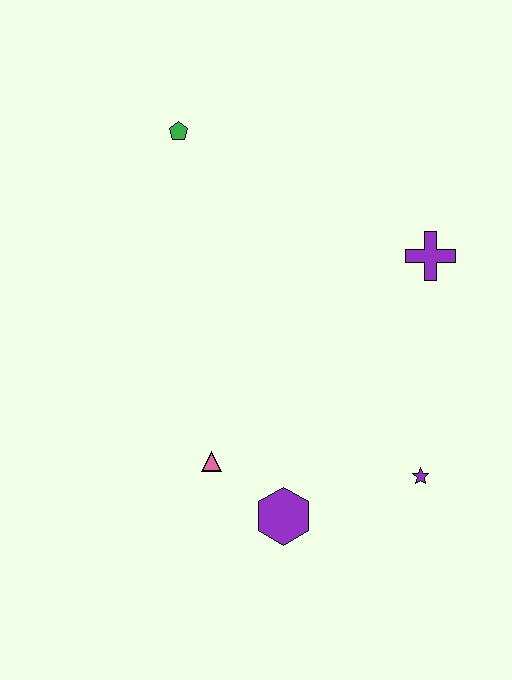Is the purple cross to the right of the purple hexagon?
Yes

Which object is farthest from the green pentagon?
The purple star is farthest from the green pentagon.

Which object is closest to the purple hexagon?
The pink triangle is closest to the purple hexagon.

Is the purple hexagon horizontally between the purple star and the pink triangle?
Yes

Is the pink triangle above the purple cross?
No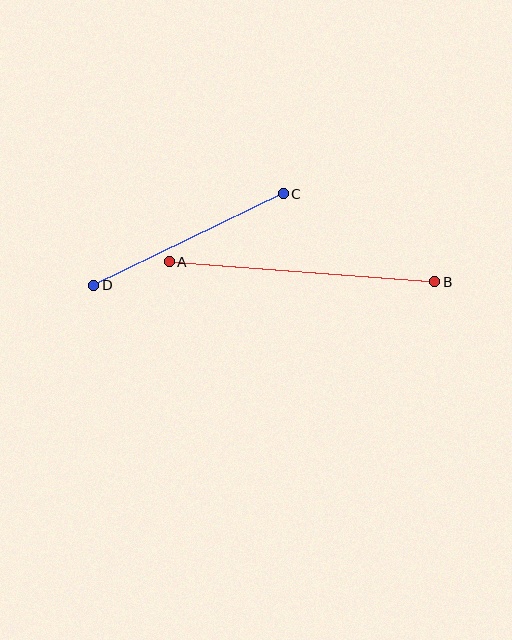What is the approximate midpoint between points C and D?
The midpoint is at approximately (189, 239) pixels.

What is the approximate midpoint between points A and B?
The midpoint is at approximately (302, 272) pixels.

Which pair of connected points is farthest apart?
Points A and B are farthest apart.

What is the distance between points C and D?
The distance is approximately 211 pixels.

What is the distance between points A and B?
The distance is approximately 267 pixels.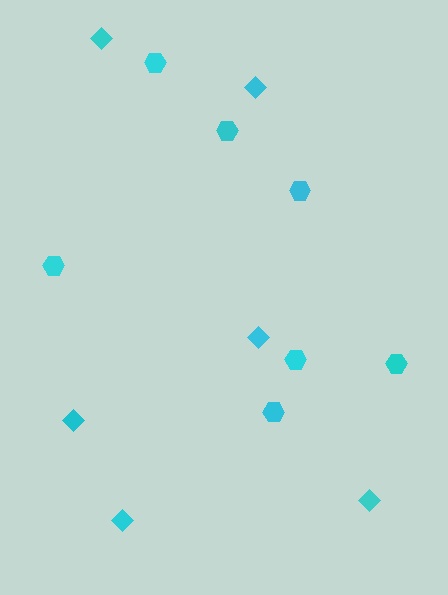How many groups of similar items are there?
There are 2 groups: one group of diamonds (6) and one group of hexagons (7).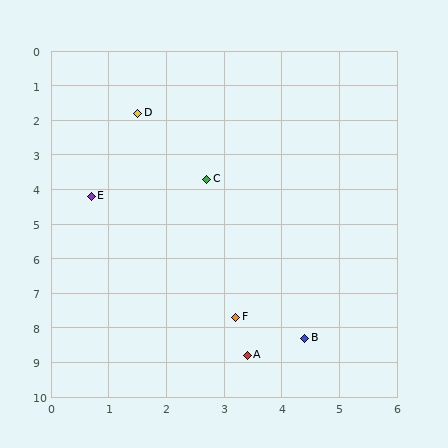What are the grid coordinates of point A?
Point A is at approximately (3.4, 8.8).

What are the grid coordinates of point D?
Point D is at approximately (1.5, 1.8).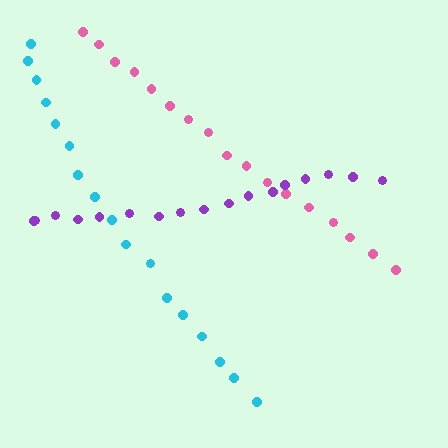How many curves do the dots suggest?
There are 3 distinct paths.